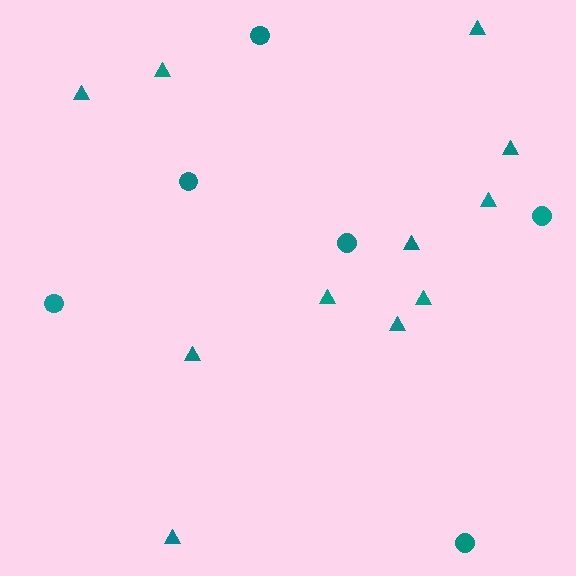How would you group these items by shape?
There are 2 groups: one group of circles (6) and one group of triangles (11).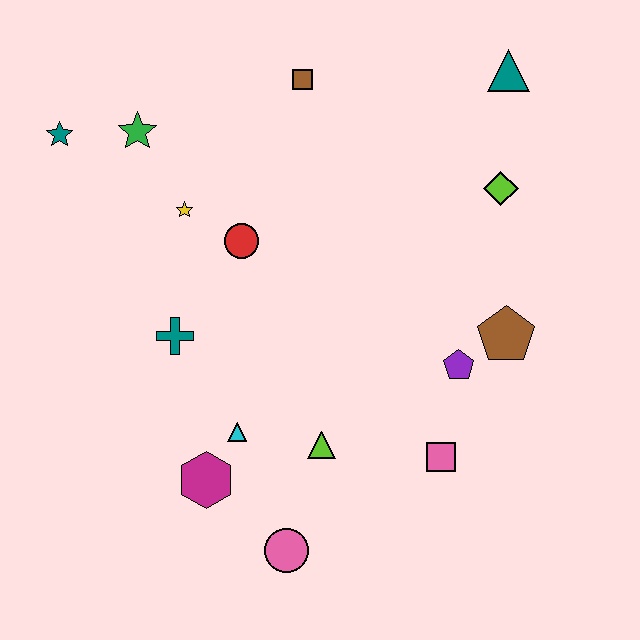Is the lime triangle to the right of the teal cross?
Yes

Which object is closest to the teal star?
The green star is closest to the teal star.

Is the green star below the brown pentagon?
No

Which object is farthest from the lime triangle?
The teal triangle is farthest from the lime triangle.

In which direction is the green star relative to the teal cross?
The green star is above the teal cross.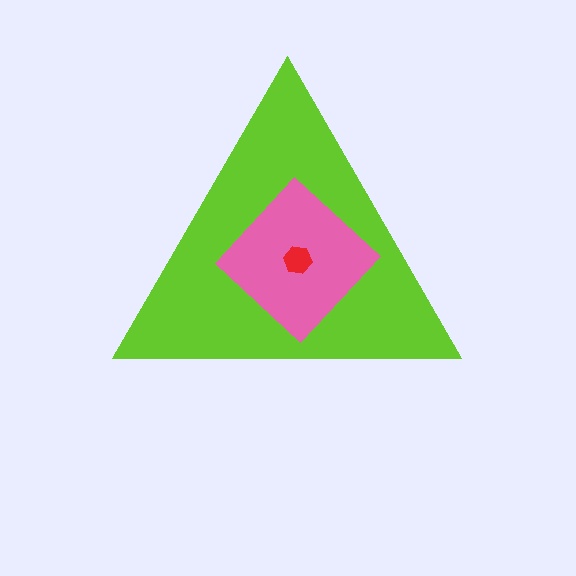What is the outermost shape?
The lime triangle.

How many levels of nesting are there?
3.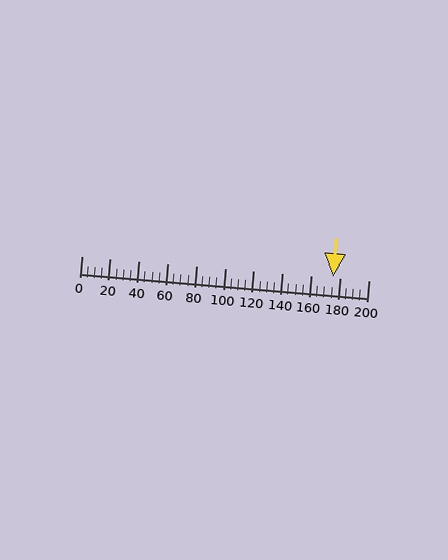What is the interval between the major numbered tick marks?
The major tick marks are spaced 20 units apart.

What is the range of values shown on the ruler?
The ruler shows values from 0 to 200.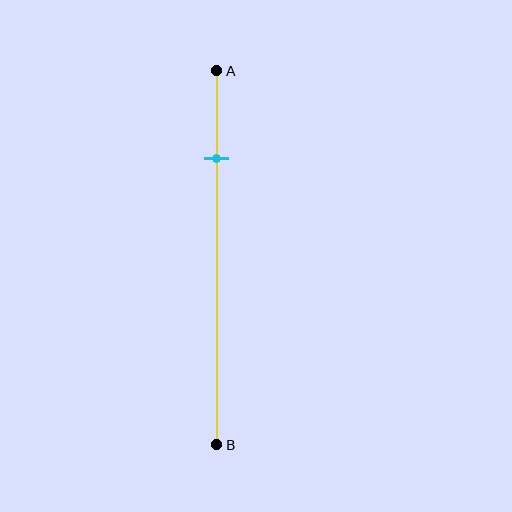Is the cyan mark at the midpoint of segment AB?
No, the mark is at about 25% from A, not at the 50% midpoint.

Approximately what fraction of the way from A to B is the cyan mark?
The cyan mark is approximately 25% of the way from A to B.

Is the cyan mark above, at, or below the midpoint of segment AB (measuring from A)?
The cyan mark is above the midpoint of segment AB.